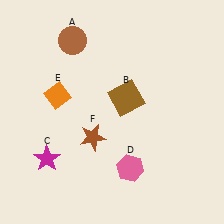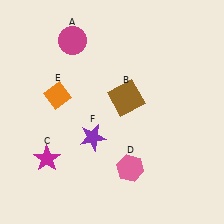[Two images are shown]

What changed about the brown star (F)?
In Image 1, F is brown. In Image 2, it changed to purple.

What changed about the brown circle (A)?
In Image 1, A is brown. In Image 2, it changed to magenta.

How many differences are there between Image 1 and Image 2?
There are 2 differences between the two images.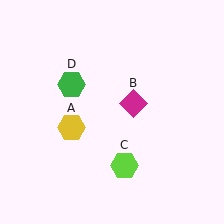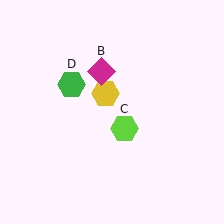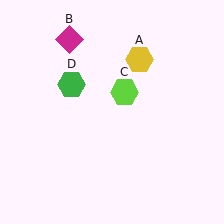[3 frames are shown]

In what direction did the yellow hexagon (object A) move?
The yellow hexagon (object A) moved up and to the right.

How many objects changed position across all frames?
3 objects changed position: yellow hexagon (object A), magenta diamond (object B), lime hexagon (object C).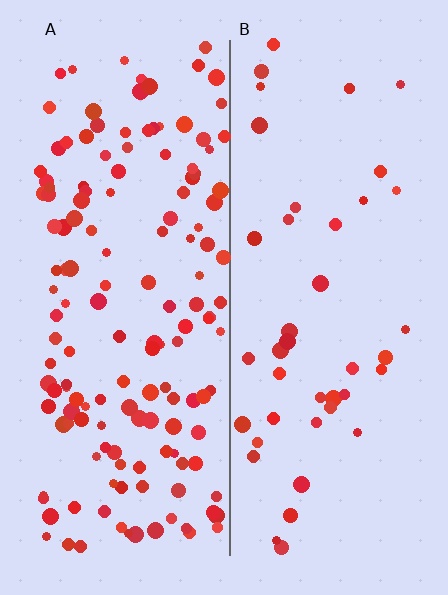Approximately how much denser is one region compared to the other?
Approximately 3.5× — region A over region B.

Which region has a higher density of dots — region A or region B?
A (the left).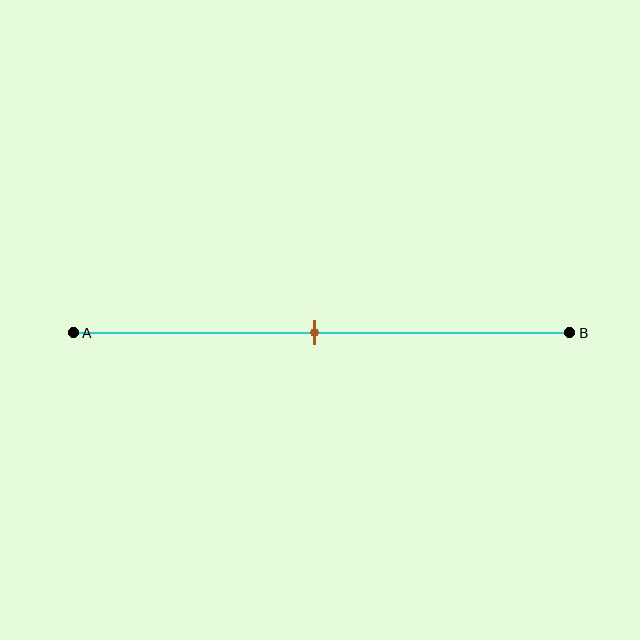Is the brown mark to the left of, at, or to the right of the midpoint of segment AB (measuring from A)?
The brown mark is approximately at the midpoint of segment AB.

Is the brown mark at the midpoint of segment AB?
Yes, the mark is approximately at the midpoint.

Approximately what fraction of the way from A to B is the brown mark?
The brown mark is approximately 50% of the way from A to B.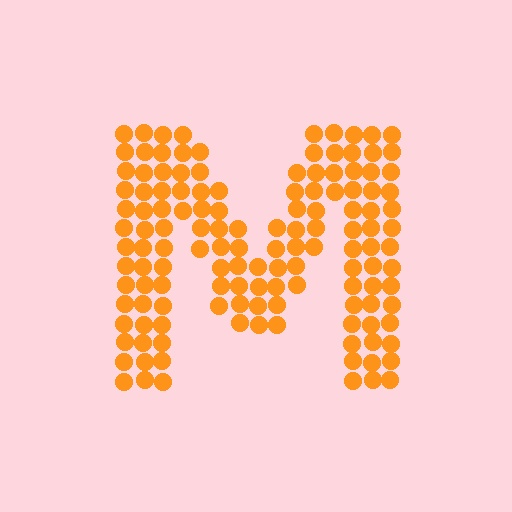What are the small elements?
The small elements are circles.